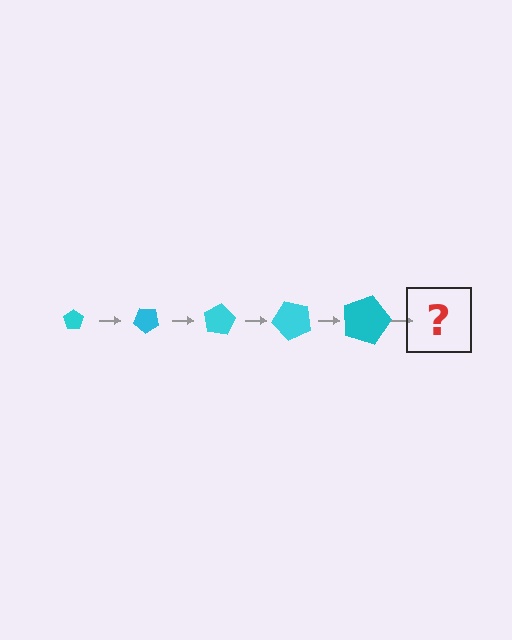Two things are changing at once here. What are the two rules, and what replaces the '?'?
The two rules are that the pentagon grows larger each step and it rotates 40 degrees each step. The '?' should be a pentagon, larger than the previous one and rotated 200 degrees from the start.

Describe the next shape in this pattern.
It should be a pentagon, larger than the previous one and rotated 200 degrees from the start.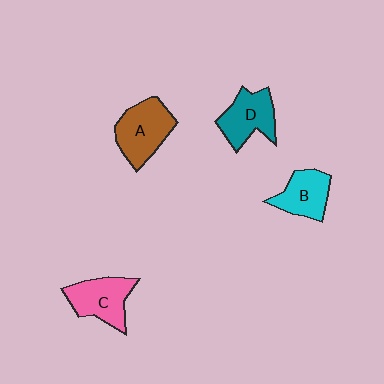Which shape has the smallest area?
Shape B (cyan).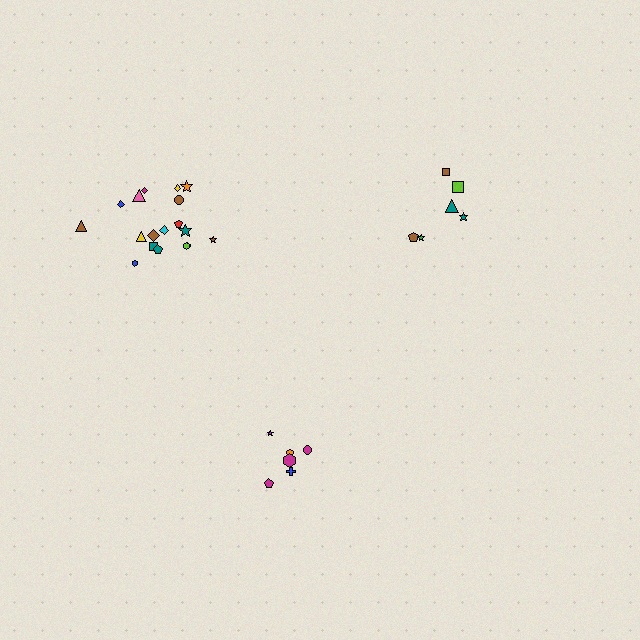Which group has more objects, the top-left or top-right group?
The top-left group.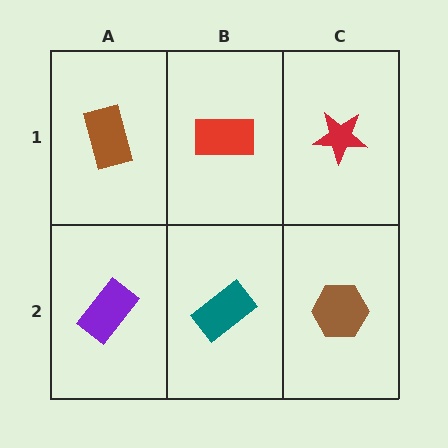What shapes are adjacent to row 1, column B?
A teal rectangle (row 2, column B), a brown rectangle (row 1, column A), a red star (row 1, column C).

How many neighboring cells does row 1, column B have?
3.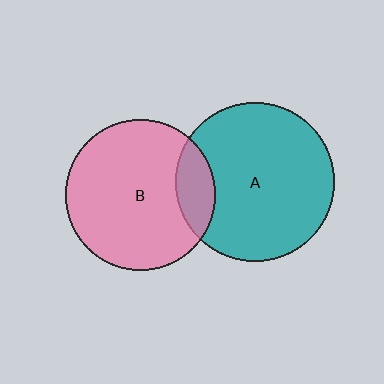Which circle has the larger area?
Circle A (teal).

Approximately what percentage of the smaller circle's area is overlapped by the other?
Approximately 15%.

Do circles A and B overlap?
Yes.